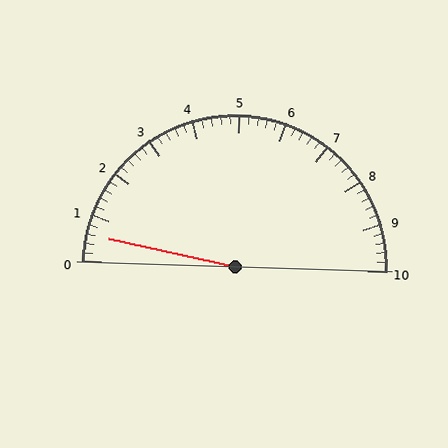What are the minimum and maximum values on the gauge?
The gauge ranges from 0 to 10.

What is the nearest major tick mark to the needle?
The nearest major tick mark is 1.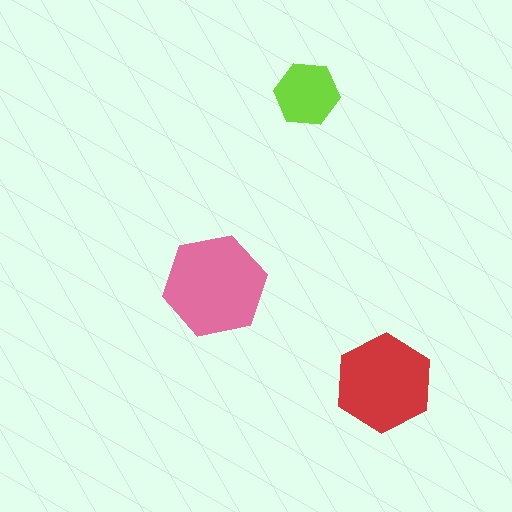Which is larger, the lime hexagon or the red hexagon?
The red one.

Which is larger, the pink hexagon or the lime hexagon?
The pink one.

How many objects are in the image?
There are 3 objects in the image.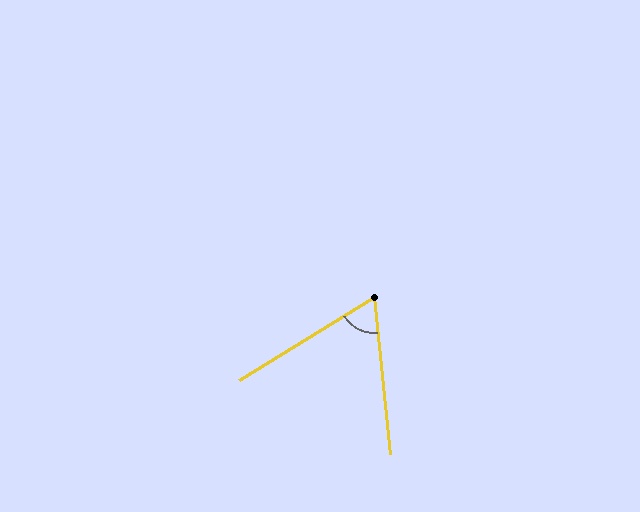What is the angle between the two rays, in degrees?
Approximately 64 degrees.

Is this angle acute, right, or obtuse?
It is acute.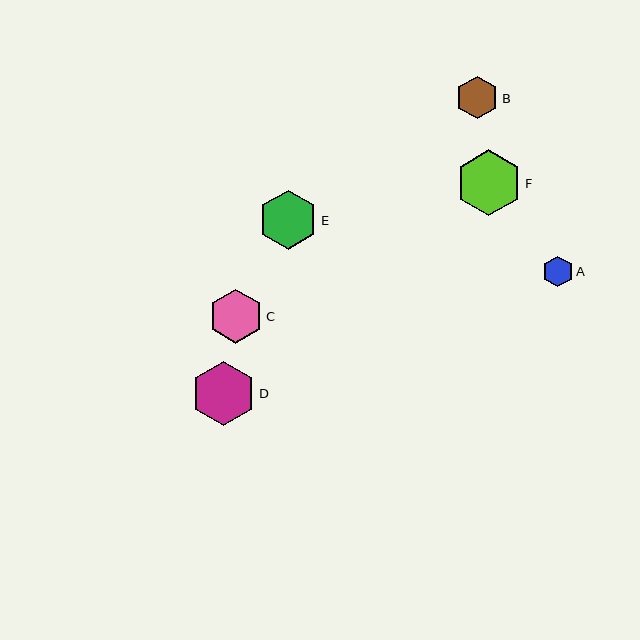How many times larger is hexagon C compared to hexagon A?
Hexagon C is approximately 1.8 times the size of hexagon A.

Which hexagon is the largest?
Hexagon F is the largest with a size of approximately 66 pixels.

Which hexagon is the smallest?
Hexagon A is the smallest with a size of approximately 30 pixels.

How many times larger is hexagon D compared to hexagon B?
Hexagon D is approximately 1.5 times the size of hexagon B.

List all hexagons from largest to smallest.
From largest to smallest: F, D, E, C, B, A.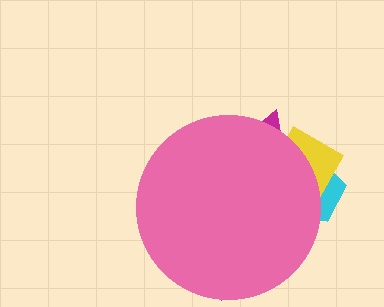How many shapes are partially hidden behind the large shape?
6 shapes are partially hidden.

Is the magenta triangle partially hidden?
Yes, the magenta triangle is partially hidden behind the pink circle.